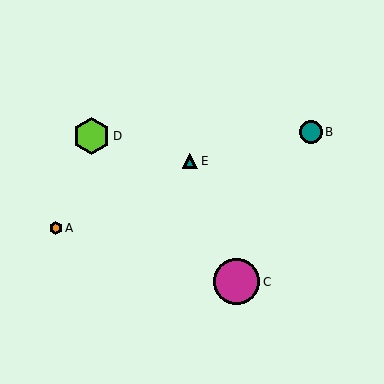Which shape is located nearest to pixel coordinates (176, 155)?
The teal triangle (labeled E) at (190, 161) is nearest to that location.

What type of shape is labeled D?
Shape D is a lime hexagon.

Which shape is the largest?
The magenta circle (labeled C) is the largest.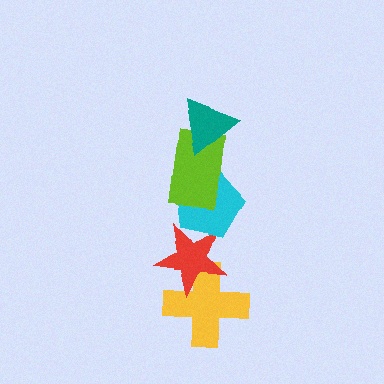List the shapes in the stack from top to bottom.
From top to bottom: the teal triangle, the lime rectangle, the cyan pentagon, the red star, the yellow cross.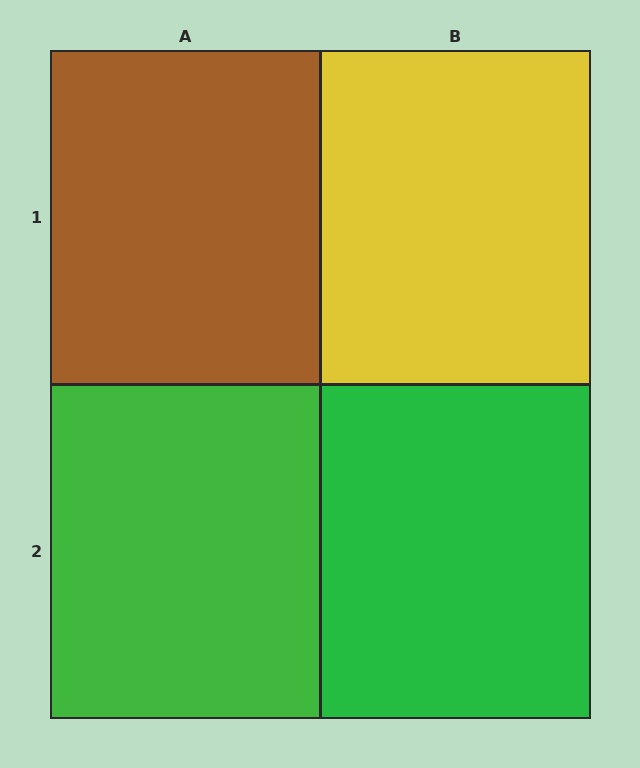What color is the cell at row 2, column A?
Green.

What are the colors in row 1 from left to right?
Brown, yellow.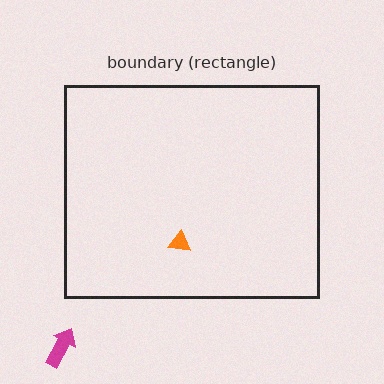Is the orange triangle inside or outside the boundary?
Inside.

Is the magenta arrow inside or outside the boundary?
Outside.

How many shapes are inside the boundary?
1 inside, 1 outside.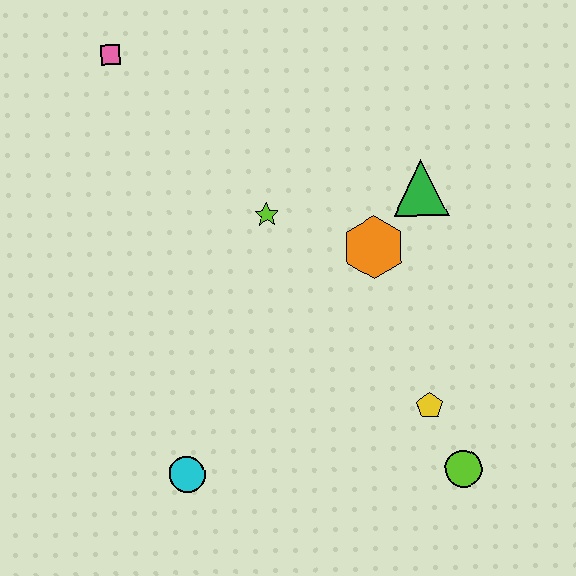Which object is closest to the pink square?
The lime star is closest to the pink square.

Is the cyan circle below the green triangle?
Yes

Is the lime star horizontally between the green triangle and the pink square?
Yes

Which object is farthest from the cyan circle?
The pink square is farthest from the cyan circle.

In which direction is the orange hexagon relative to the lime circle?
The orange hexagon is above the lime circle.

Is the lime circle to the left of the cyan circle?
No